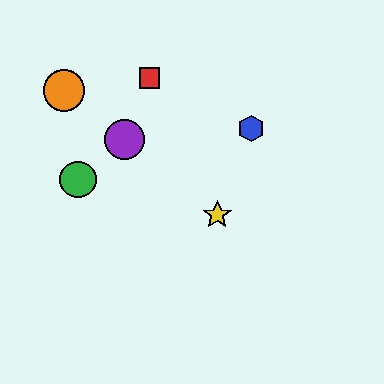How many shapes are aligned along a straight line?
3 shapes (the yellow star, the purple circle, the orange circle) are aligned along a straight line.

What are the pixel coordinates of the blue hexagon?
The blue hexagon is at (251, 129).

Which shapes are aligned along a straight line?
The yellow star, the purple circle, the orange circle are aligned along a straight line.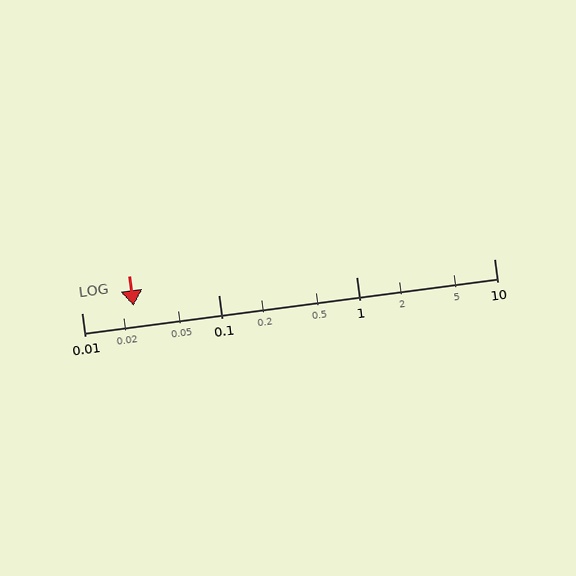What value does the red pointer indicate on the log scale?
The pointer indicates approximately 0.024.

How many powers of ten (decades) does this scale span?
The scale spans 3 decades, from 0.01 to 10.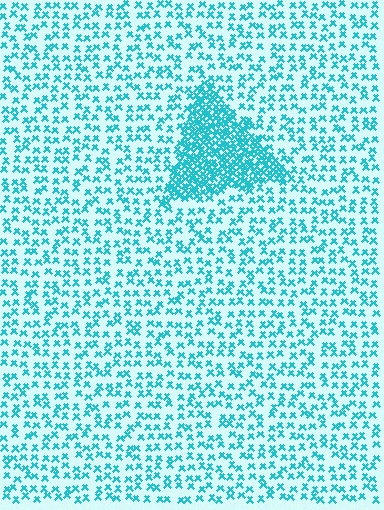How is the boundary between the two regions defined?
The boundary is defined by a change in element density (approximately 2.9x ratio). All elements are the same color, size, and shape.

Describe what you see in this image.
The image contains small cyan elements arranged at two different densities. A triangle-shaped region is visible where the elements are more densely packed than the surrounding area.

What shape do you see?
I see a triangle.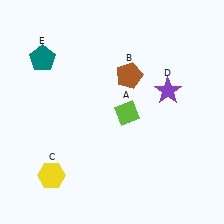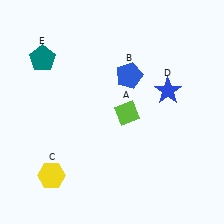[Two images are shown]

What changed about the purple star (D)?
In Image 1, D is purple. In Image 2, it changed to blue.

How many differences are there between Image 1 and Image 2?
There are 2 differences between the two images.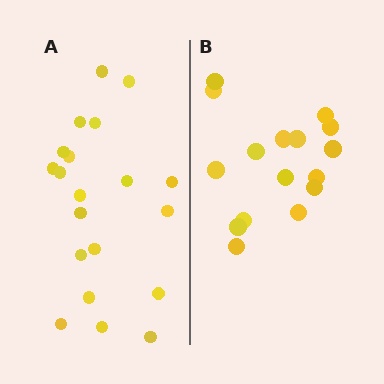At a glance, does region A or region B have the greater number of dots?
Region A (the left region) has more dots.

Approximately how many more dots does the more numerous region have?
Region A has about 4 more dots than region B.